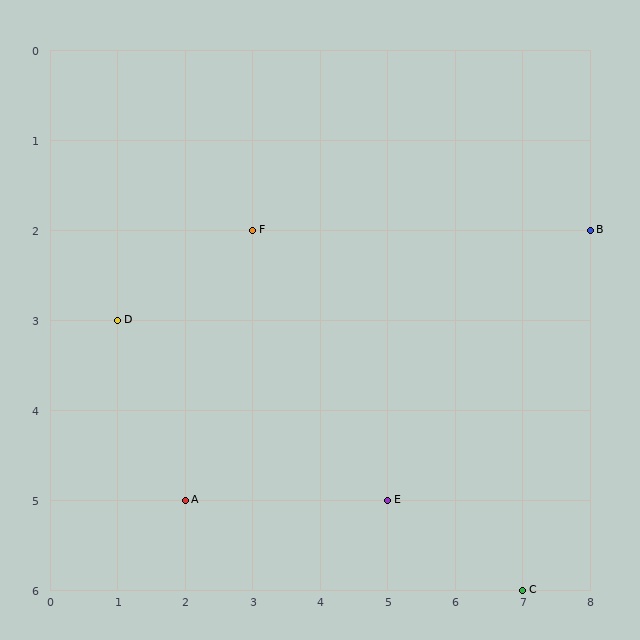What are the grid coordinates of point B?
Point B is at grid coordinates (8, 2).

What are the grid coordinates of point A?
Point A is at grid coordinates (2, 5).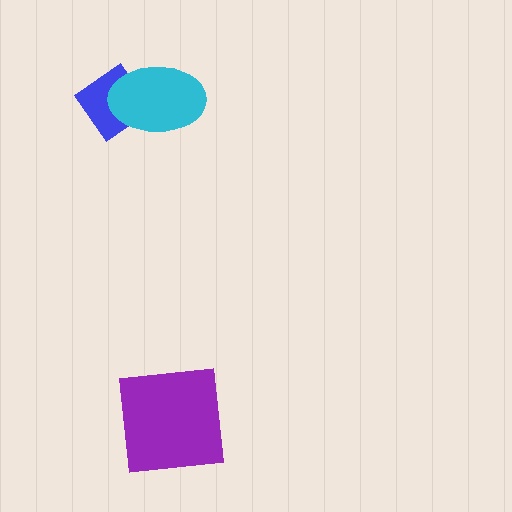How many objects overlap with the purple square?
0 objects overlap with the purple square.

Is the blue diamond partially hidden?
Yes, it is partially covered by another shape.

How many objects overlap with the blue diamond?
1 object overlaps with the blue diamond.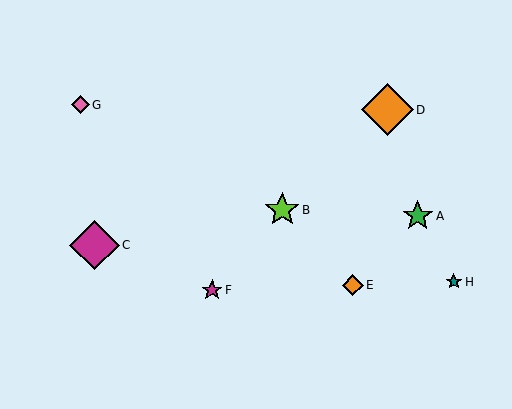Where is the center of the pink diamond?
The center of the pink diamond is at (80, 105).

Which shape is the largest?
The orange diamond (labeled D) is the largest.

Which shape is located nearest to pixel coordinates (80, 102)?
The pink diamond (labeled G) at (80, 105) is nearest to that location.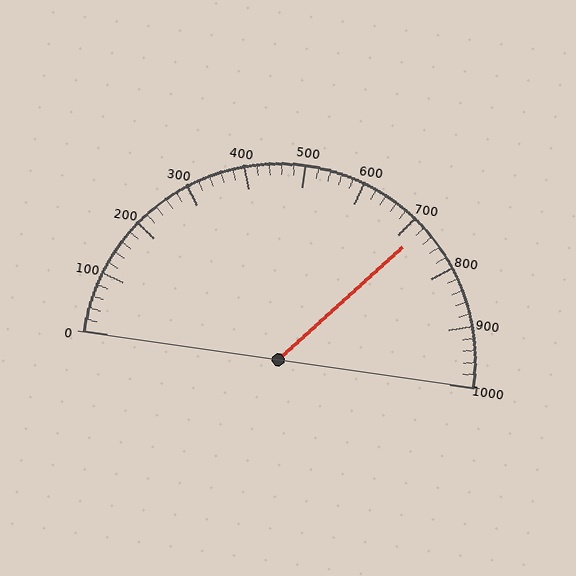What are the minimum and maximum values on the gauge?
The gauge ranges from 0 to 1000.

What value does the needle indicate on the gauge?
The needle indicates approximately 720.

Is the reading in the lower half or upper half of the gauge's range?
The reading is in the upper half of the range (0 to 1000).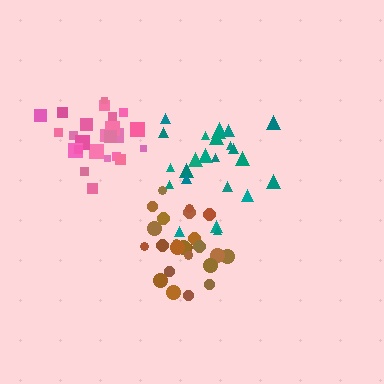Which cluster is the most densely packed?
Pink.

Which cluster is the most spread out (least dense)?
Teal.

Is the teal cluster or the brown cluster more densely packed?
Brown.